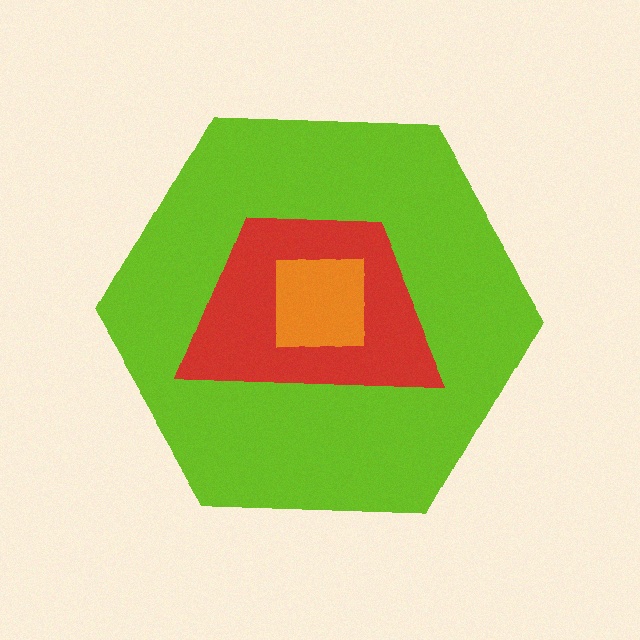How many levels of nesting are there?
3.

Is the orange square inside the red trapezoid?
Yes.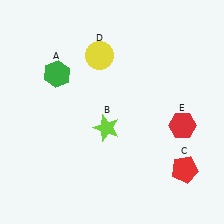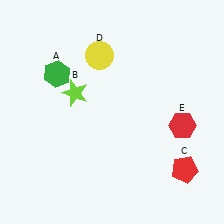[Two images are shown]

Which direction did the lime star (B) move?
The lime star (B) moved up.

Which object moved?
The lime star (B) moved up.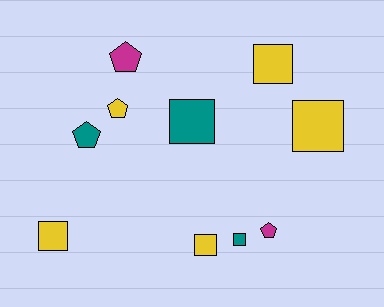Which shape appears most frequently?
Square, with 6 objects.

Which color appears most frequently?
Yellow, with 5 objects.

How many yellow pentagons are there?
There is 1 yellow pentagon.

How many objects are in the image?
There are 10 objects.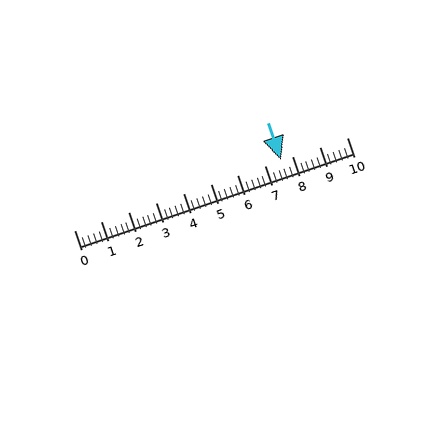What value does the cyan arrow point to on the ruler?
The cyan arrow points to approximately 7.6.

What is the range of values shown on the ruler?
The ruler shows values from 0 to 10.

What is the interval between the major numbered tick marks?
The major tick marks are spaced 1 units apart.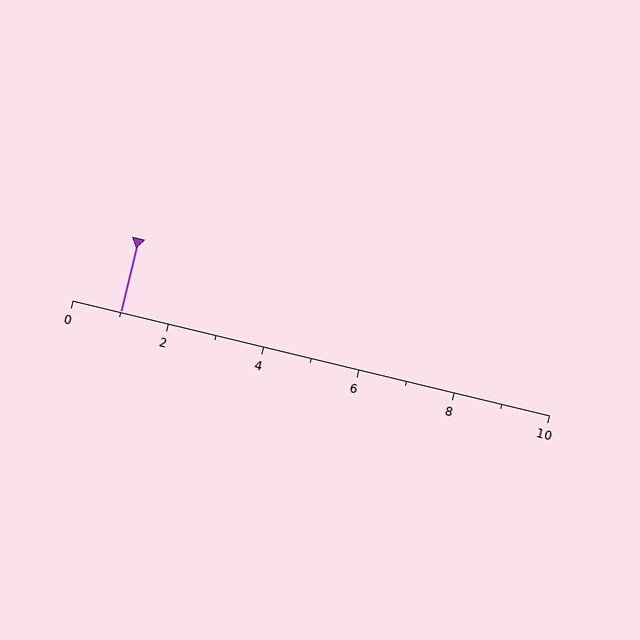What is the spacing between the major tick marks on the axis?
The major ticks are spaced 2 apart.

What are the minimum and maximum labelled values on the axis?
The axis runs from 0 to 10.